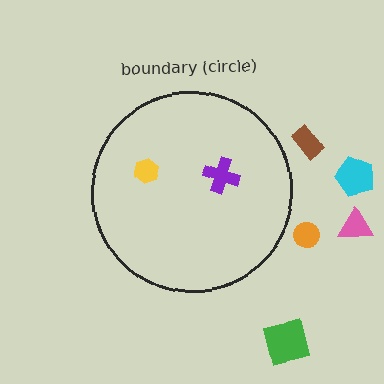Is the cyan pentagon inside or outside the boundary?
Outside.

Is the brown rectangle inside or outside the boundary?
Outside.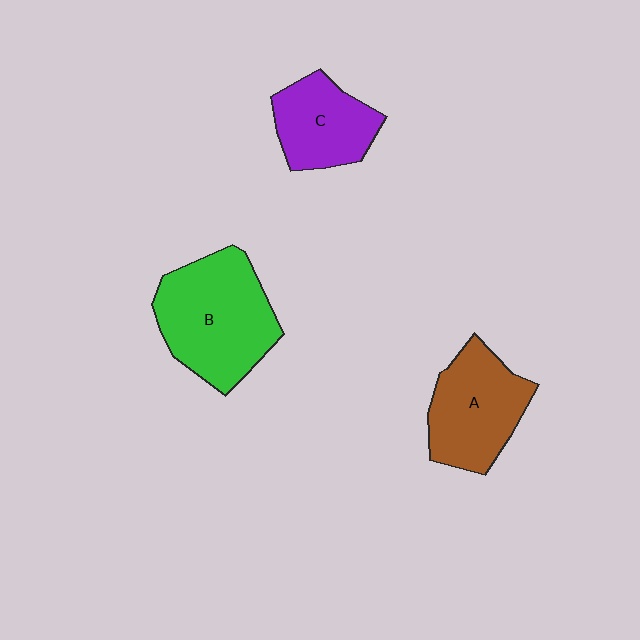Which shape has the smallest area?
Shape C (purple).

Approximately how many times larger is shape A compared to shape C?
Approximately 1.2 times.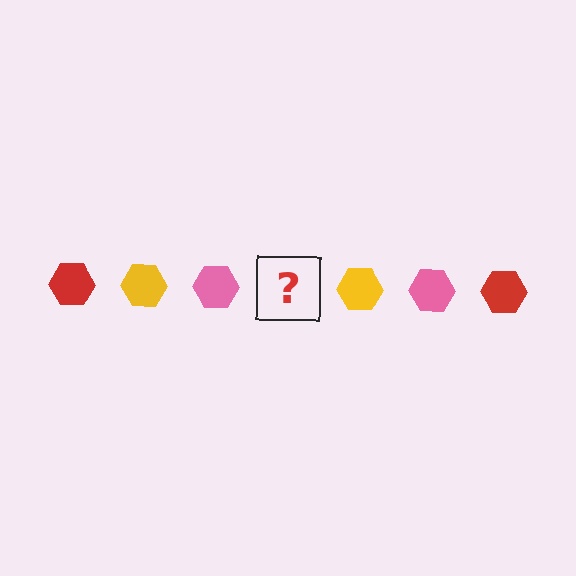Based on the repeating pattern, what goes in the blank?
The blank should be a red hexagon.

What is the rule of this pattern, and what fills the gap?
The rule is that the pattern cycles through red, yellow, pink hexagons. The gap should be filled with a red hexagon.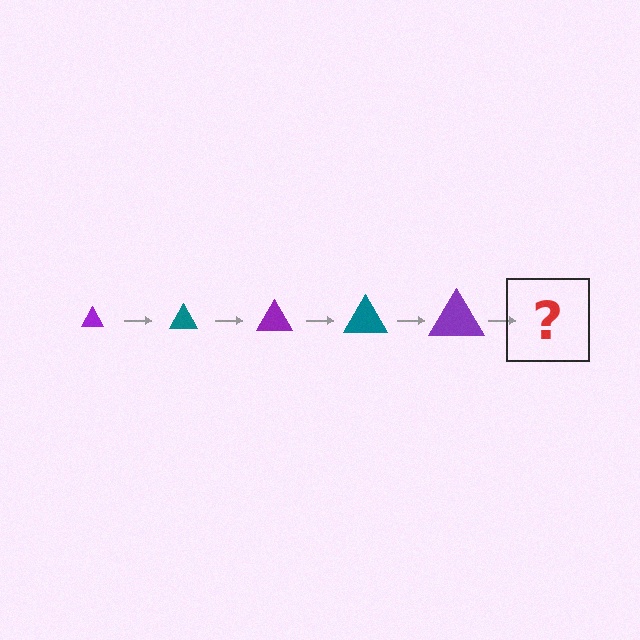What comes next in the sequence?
The next element should be a teal triangle, larger than the previous one.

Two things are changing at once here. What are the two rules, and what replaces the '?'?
The two rules are that the triangle grows larger each step and the color cycles through purple and teal. The '?' should be a teal triangle, larger than the previous one.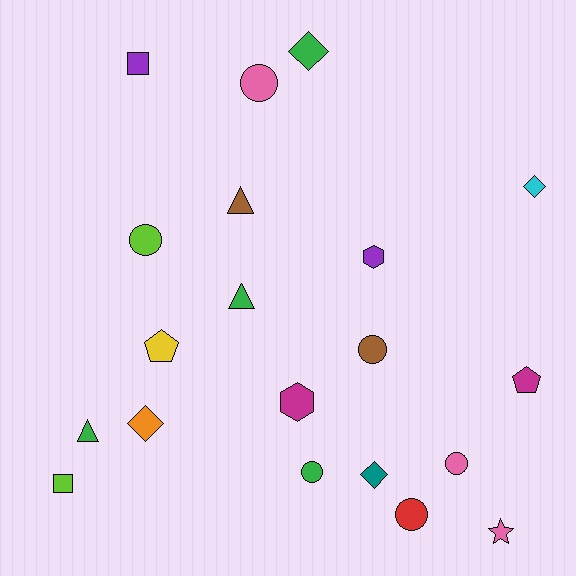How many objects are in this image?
There are 20 objects.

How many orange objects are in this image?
There is 1 orange object.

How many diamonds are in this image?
There are 4 diamonds.